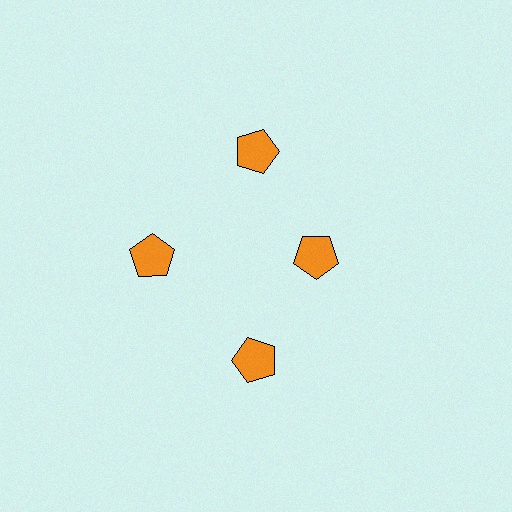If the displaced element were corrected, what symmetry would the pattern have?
It would have 4-fold rotational symmetry — the pattern would map onto itself every 90 degrees.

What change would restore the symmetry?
The symmetry would be restored by moving it outward, back onto the ring so that all 4 pentagons sit at equal angles and equal distance from the center.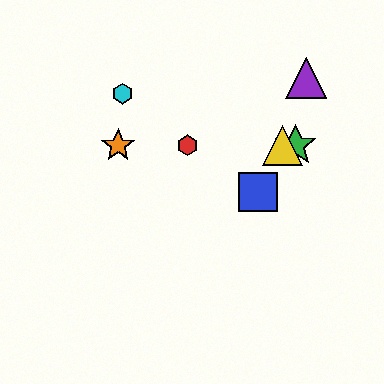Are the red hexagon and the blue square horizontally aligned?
No, the red hexagon is at y≈145 and the blue square is at y≈192.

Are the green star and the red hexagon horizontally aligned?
Yes, both are at y≈145.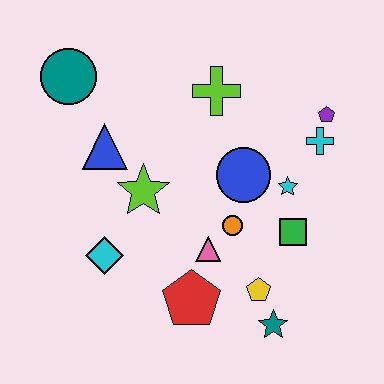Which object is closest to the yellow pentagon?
The teal star is closest to the yellow pentagon.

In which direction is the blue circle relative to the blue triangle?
The blue circle is to the right of the blue triangle.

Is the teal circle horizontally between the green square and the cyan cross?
No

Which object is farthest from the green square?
The teal circle is farthest from the green square.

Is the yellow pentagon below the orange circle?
Yes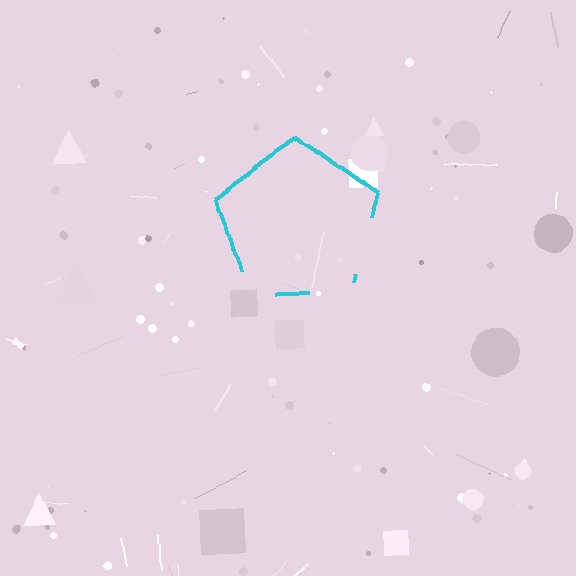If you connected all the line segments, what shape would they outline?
They would outline a pentagon.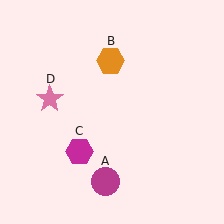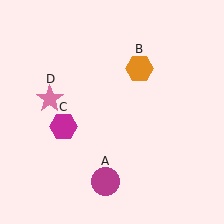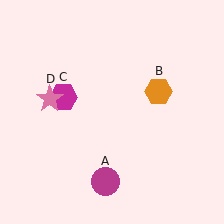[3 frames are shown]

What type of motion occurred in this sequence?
The orange hexagon (object B), magenta hexagon (object C) rotated clockwise around the center of the scene.